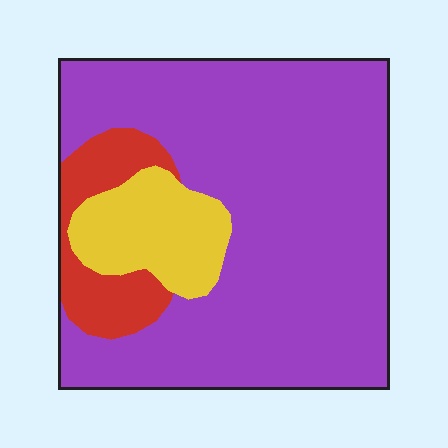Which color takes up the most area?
Purple, at roughly 75%.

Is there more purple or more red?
Purple.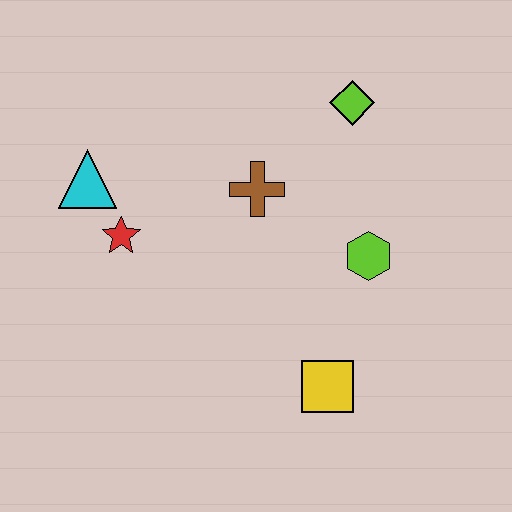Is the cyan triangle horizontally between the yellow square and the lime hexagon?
No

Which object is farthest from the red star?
The lime diamond is farthest from the red star.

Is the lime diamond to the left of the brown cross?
No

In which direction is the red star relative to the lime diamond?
The red star is to the left of the lime diamond.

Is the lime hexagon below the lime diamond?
Yes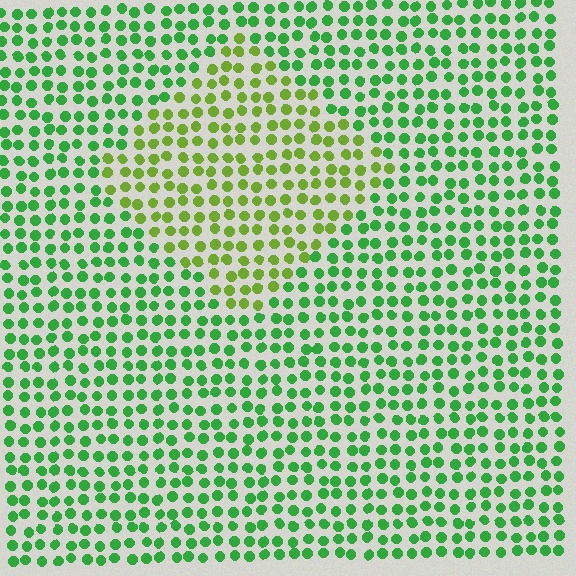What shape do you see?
I see a diamond.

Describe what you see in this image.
The image is filled with small green elements in a uniform arrangement. A diamond-shaped region is visible where the elements are tinted to a slightly different hue, forming a subtle color boundary.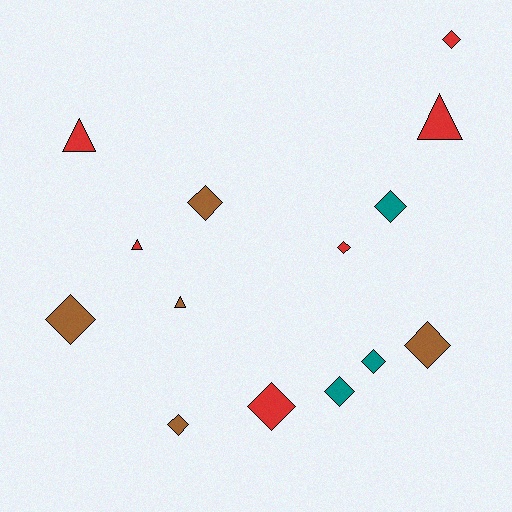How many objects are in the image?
There are 14 objects.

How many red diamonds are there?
There are 3 red diamonds.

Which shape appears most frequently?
Diamond, with 10 objects.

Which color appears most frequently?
Red, with 6 objects.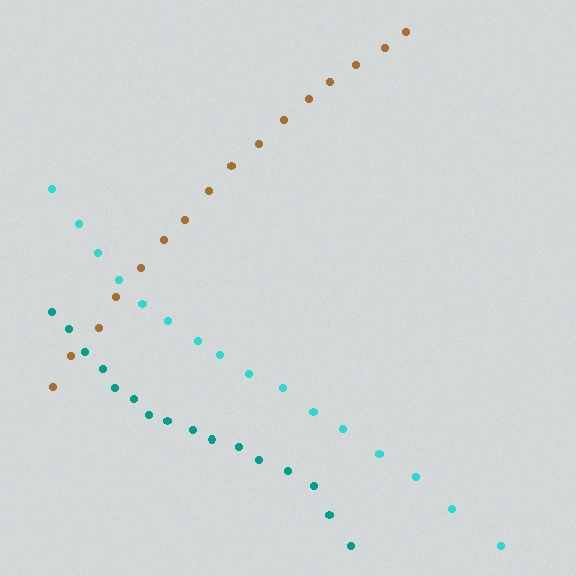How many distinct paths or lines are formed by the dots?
There are 3 distinct paths.